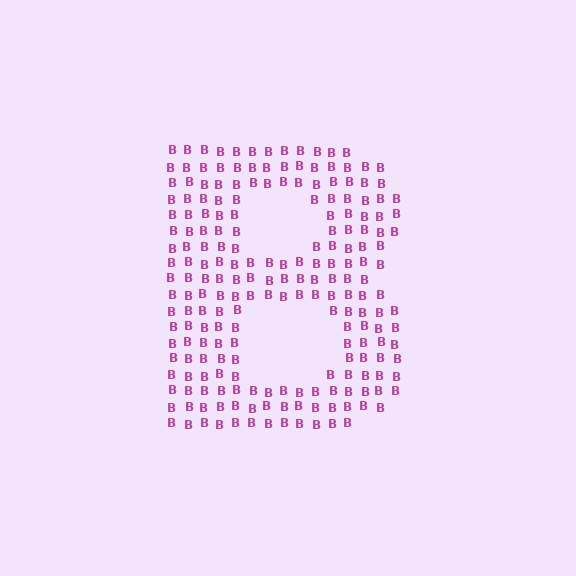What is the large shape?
The large shape is the letter B.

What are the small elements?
The small elements are letter B's.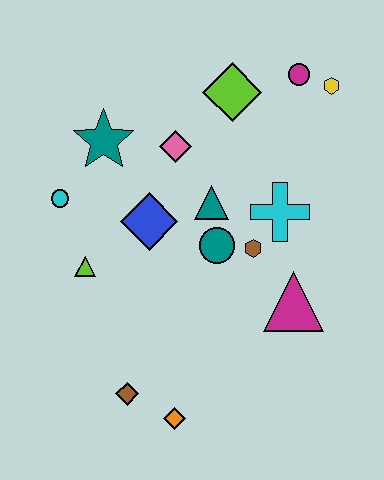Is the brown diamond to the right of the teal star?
Yes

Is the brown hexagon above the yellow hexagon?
No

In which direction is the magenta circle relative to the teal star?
The magenta circle is to the right of the teal star.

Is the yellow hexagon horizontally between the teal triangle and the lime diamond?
No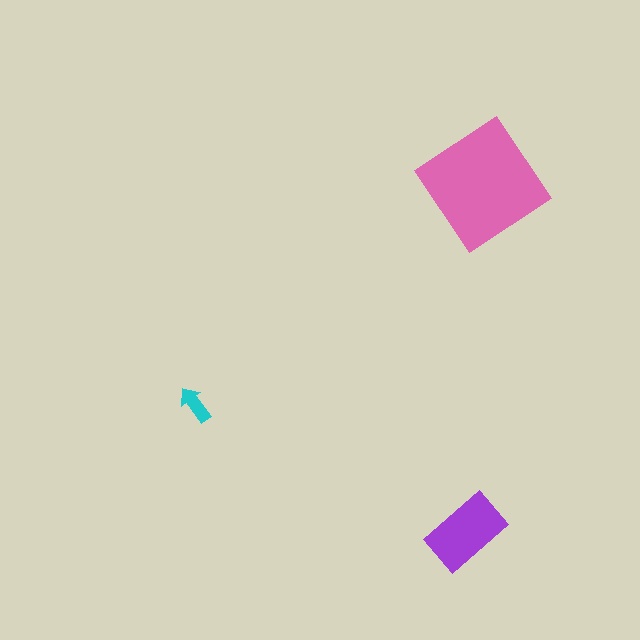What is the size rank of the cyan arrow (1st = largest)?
3rd.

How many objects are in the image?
There are 3 objects in the image.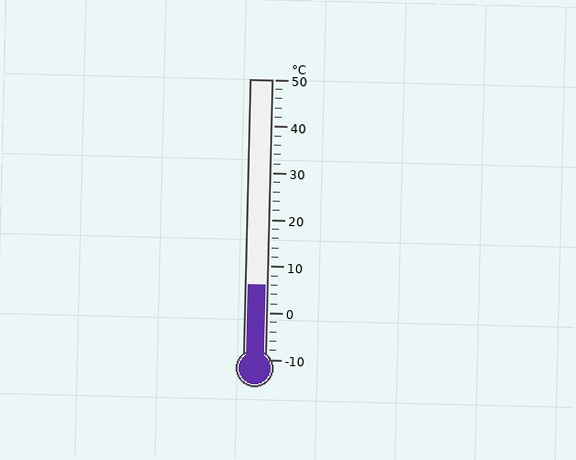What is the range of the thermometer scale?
The thermometer scale ranges from -10°C to 50°C.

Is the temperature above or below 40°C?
The temperature is below 40°C.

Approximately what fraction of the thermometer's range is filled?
The thermometer is filled to approximately 25% of its range.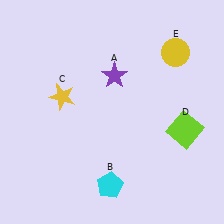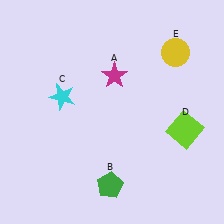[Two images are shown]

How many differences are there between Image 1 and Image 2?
There are 3 differences between the two images.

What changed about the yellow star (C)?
In Image 1, C is yellow. In Image 2, it changed to cyan.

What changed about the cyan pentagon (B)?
In Image 1, B is cyan. In Image 2, it changed to green.